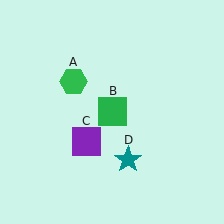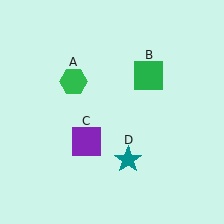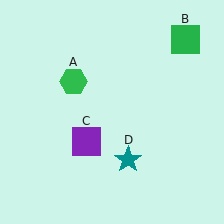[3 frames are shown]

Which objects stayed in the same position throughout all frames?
Green hexagon (object A) and purple square (object C) and teal star (object D) remained stationary.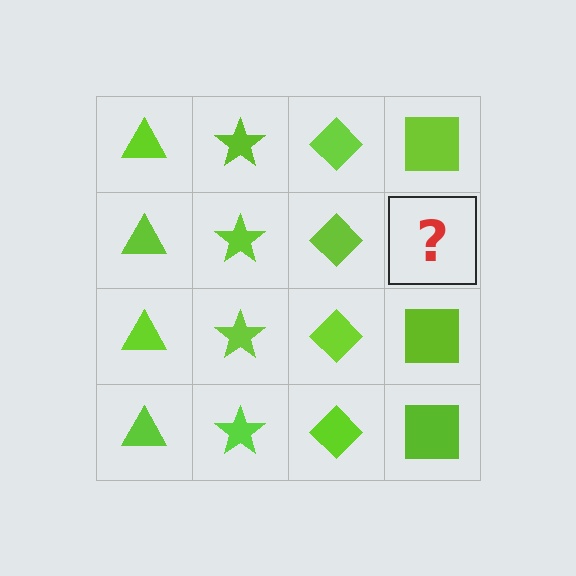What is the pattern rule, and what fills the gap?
The rule is that each column has a consistent shape. The gap should be filled with a lime square.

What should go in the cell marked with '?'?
The missing cell should contain a lime square.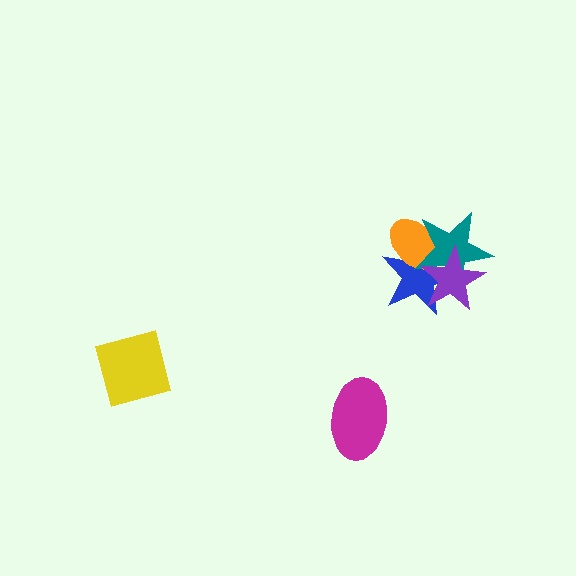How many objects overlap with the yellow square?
0 objects overlap with the yellow square.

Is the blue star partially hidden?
Yes, it is partially covered by another shape.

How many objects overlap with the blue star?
3 objects overlap with the blue star.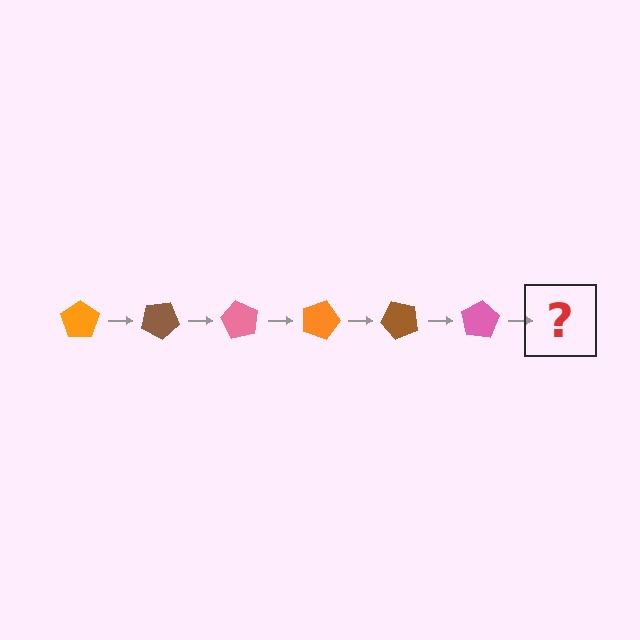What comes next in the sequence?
The next element should be an orange pentagon, rotated 180 degrees from the start.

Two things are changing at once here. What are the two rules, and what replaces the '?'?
The two rules are that it rotates 30 degrees each step and the color cycles through orange, brown, and pink. The '?' should be an orange pentagon, rotated 180 degrees from the start.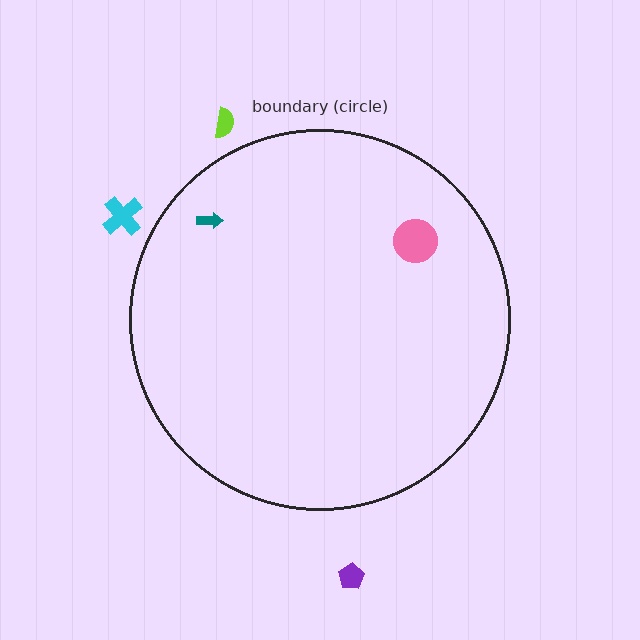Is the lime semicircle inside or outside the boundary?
Outside.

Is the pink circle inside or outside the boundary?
Inside.